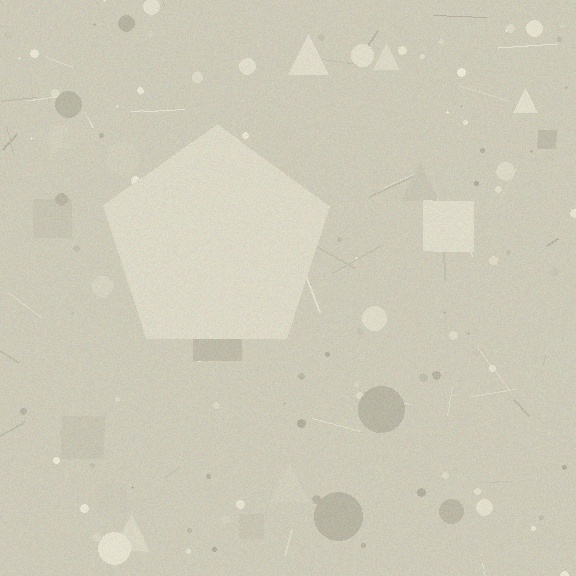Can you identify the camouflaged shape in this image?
The camouflaged shape is a pentagon.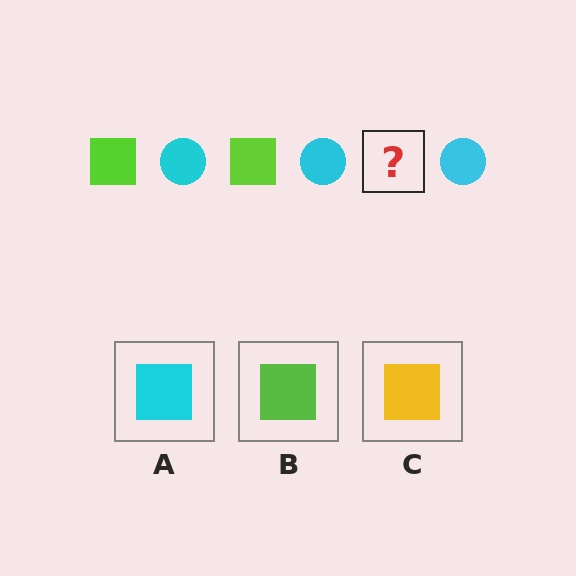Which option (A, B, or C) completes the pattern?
B.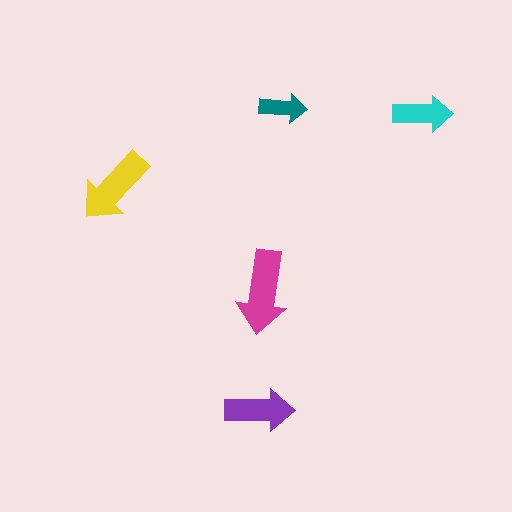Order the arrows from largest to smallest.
the magenta one, the yellow one, the purple one, the cyan one, the teal one.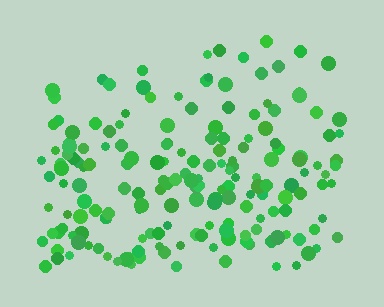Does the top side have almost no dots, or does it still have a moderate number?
Still a moderate number, just noticeably fewer than the bottom.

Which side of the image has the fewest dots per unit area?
The top.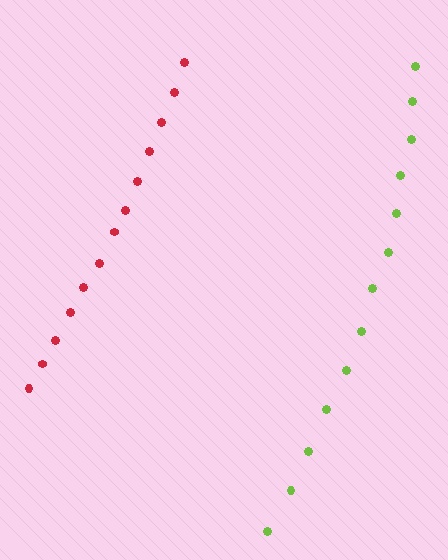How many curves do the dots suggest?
There are 2 distinct paths.